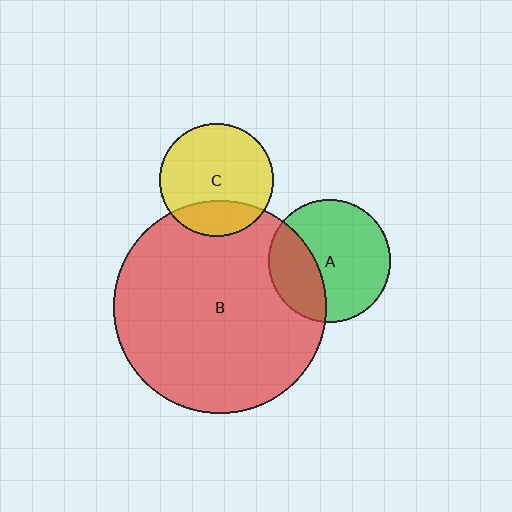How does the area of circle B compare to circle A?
Approximately 3.0 times.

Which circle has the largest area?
Circle B (red).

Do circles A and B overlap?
Yes.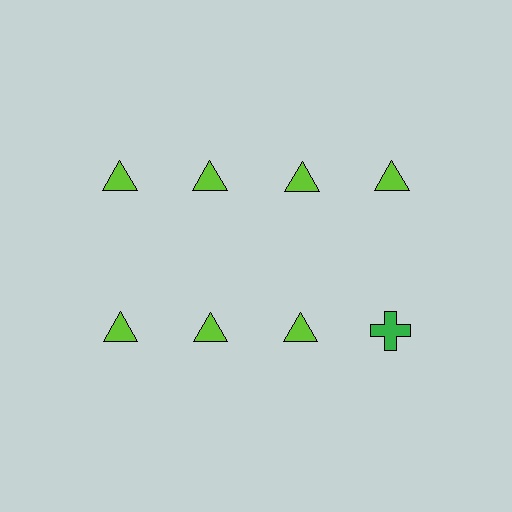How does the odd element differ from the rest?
It differs in both color (green instead of lime) and shape (cross instead of triangle).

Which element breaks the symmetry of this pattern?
The green cross in the second row, second from right column breaks the symmetry. All other shapes are lime triangles.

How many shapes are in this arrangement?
There are 8 shapes arranged in a grid pattern.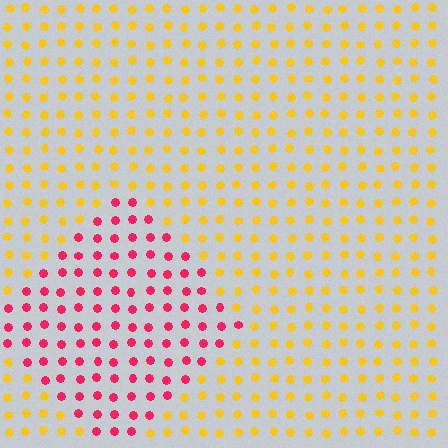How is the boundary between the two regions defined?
The boundary is defined purely by a slight shift in hue (about 65 degrees). Spacing, size, and orientation are identical on both sides.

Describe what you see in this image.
The image is filled with small yellow elements in a uniform arrangement. A diamond-shaped region is visible where the elements are tinted to a slightly different hue, forming a subtle color boundary.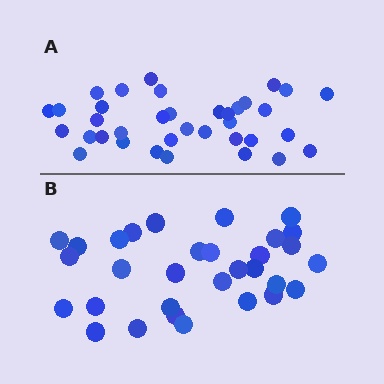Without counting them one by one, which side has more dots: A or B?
Region A (the top region) has more dots.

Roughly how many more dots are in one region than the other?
Region A has about 5 more dots than region B.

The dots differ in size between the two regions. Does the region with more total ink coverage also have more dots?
No. Region B has more total ink coverage because its dots are larger, but region A actually contains more individual dots. Total area can be misleading — the number of items is what matters here.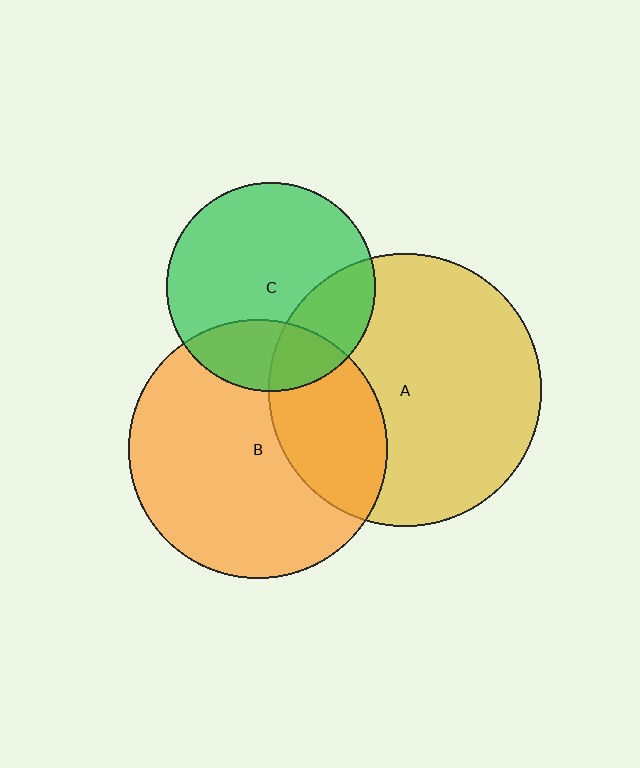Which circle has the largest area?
Circle A (yellow).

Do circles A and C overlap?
Yes.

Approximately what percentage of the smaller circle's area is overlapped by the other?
Approximately 25%.